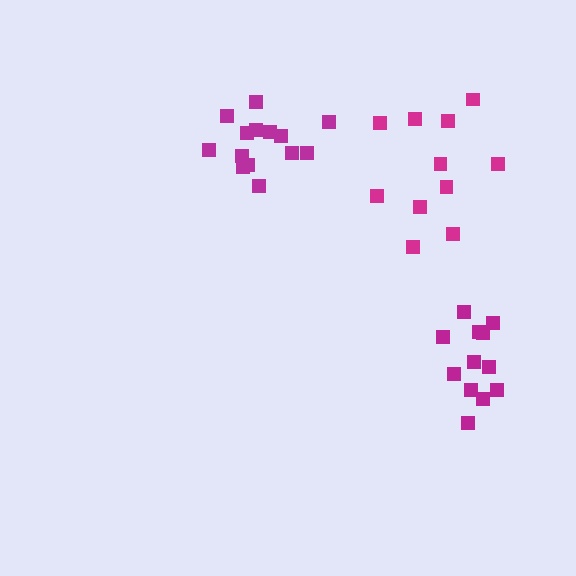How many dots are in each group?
Group 1: 11 dots, Group 2: 14 dots, Group 3: 12 dots (37 total).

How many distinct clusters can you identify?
There are 3 distinct clusters.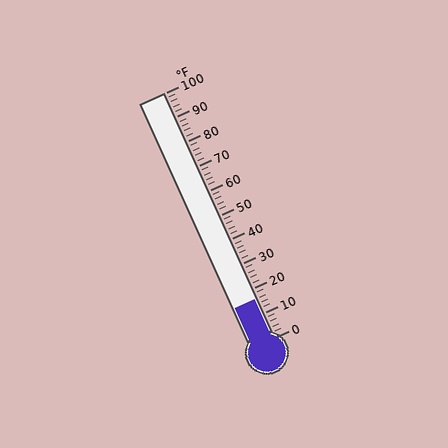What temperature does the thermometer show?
The thermometer shows approximately 16°F.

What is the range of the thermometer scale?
The thermometer scale ranges from 0°F to 100°F.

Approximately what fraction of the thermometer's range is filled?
The thermometer is filled to approximately 15% of its range.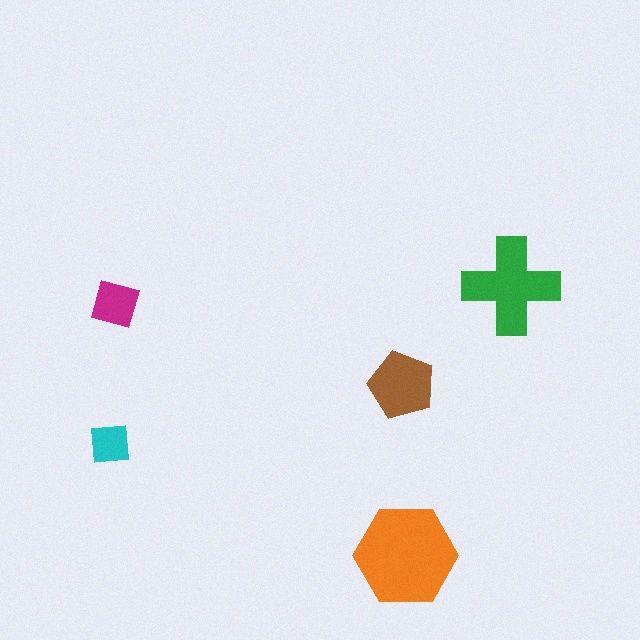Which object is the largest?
The orange hexagon.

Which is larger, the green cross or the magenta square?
The green cross.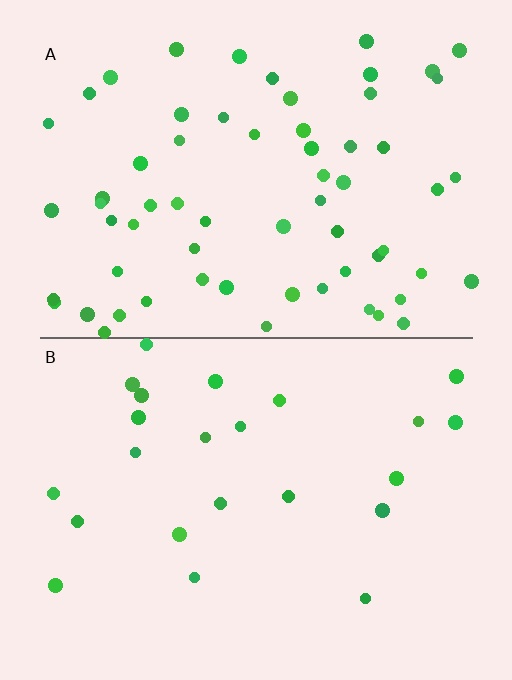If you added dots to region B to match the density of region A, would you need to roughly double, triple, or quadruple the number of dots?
Approximately triple.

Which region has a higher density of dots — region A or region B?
A (the top).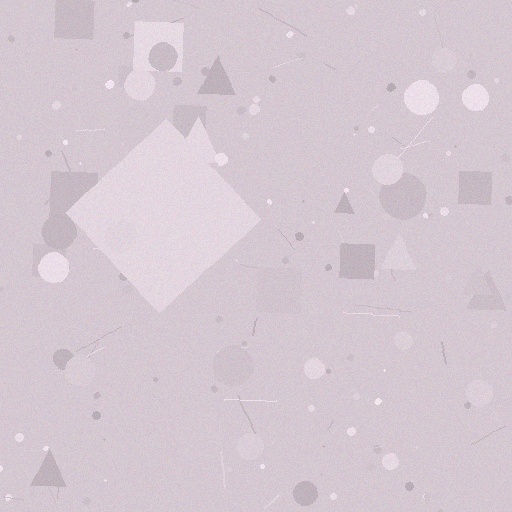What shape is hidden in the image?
A diamond is hidden in the image.